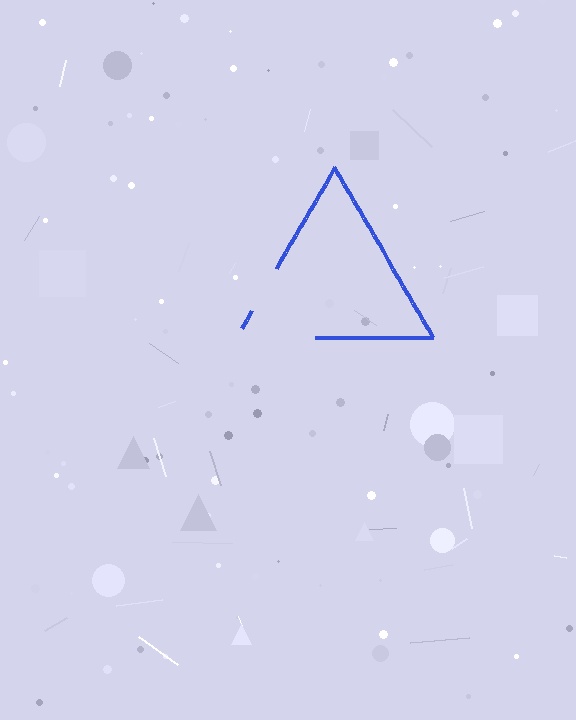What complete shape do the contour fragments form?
The contour fragments form a triangle.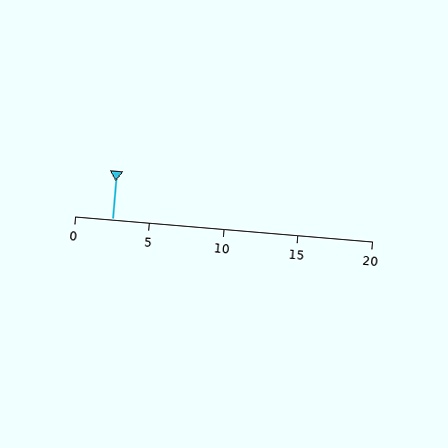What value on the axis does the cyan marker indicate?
The marker indicates approximately 2.5.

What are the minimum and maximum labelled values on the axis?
The axis runs from 0 to 20.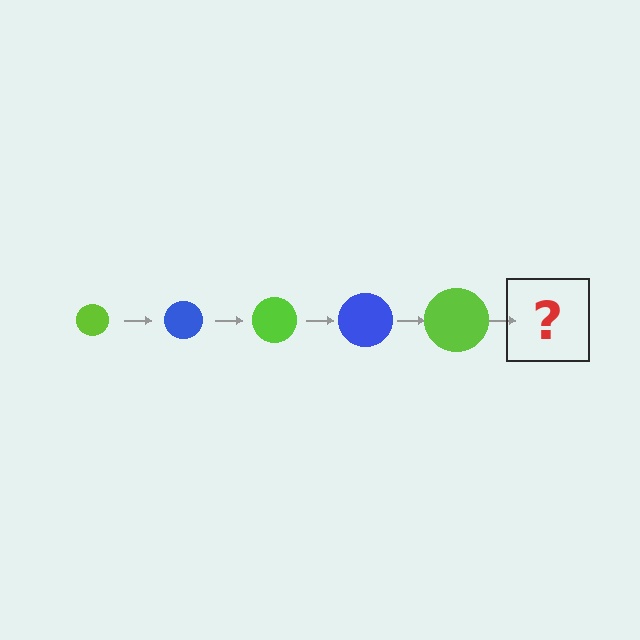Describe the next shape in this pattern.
It should be a blue circle, larger than the previous one.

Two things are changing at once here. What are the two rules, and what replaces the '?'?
The two rules are that the circle grows larger each step and the color cycles through lime and blue. The '?' should be a blue circle, larger than the previous one.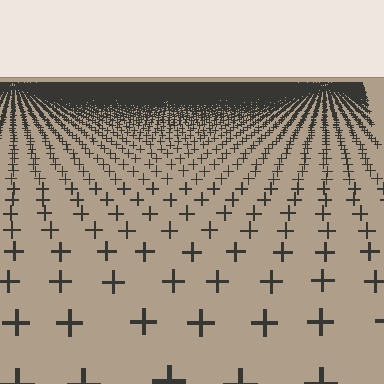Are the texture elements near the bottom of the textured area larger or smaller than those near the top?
Larger. Near the bottom, elements are closer to the viewer and appear at a bigger on-screen size.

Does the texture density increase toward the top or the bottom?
Density increases toward the top.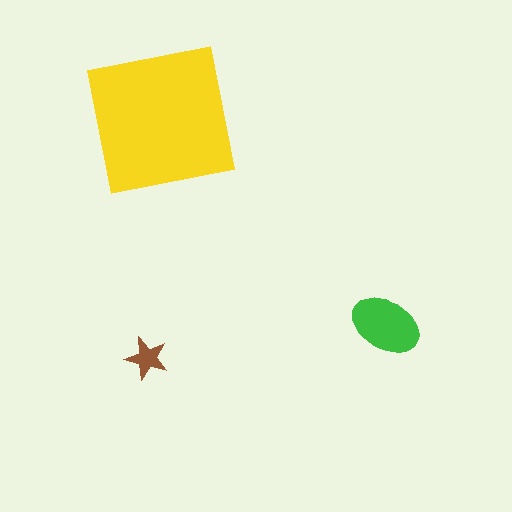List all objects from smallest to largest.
The brown star, the green ellipse, the yellow square.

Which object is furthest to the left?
The brown star is leftmost.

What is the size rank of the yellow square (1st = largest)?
1st.